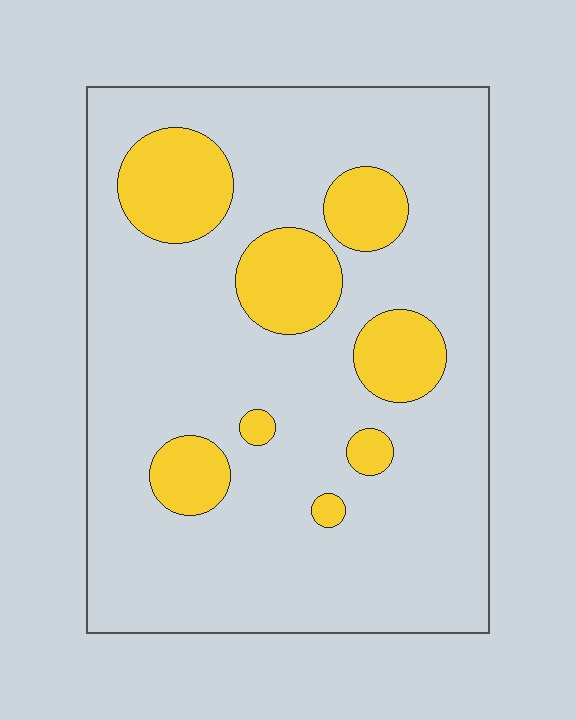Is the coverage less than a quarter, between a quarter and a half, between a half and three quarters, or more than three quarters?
Less than a quarter.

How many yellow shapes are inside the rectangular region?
8.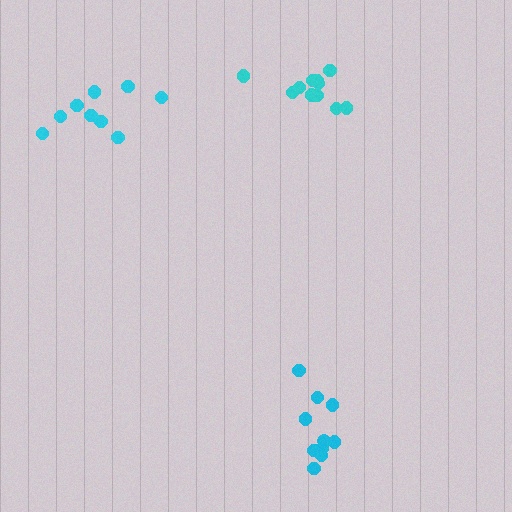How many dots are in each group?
Group 1: 11 dots, Group 2: 10 dots, Group 3: 9 dots (30 total).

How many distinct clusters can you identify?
There are 3 distinct clusters.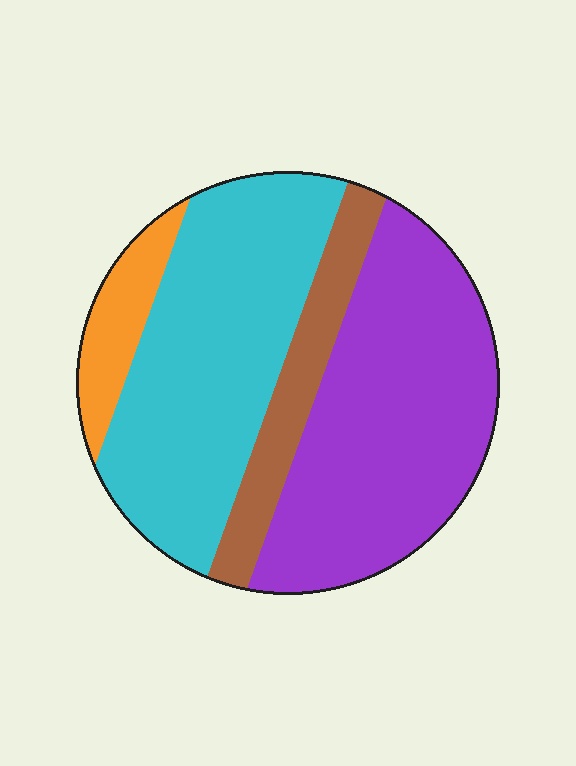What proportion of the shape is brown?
Brown takes up about one eighth (1/8) of the shape.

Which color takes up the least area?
Orange, at roughly 10%.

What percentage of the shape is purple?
Purple covers around 40% of the shape.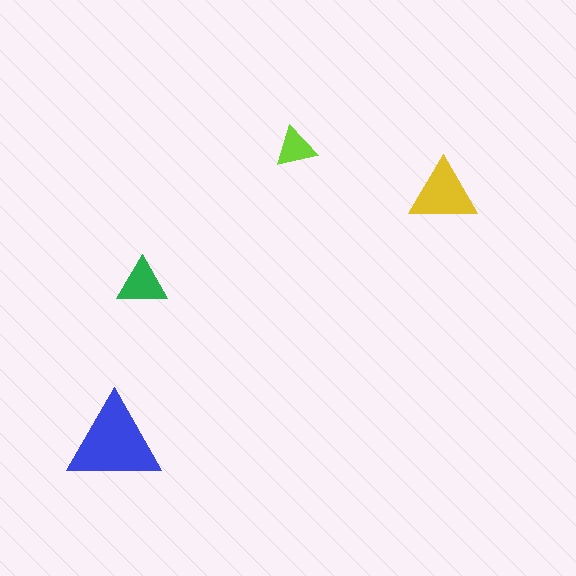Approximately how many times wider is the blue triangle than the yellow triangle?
About 1.5 times wider.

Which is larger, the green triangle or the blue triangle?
The blue one.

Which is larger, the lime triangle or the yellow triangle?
The yellow one.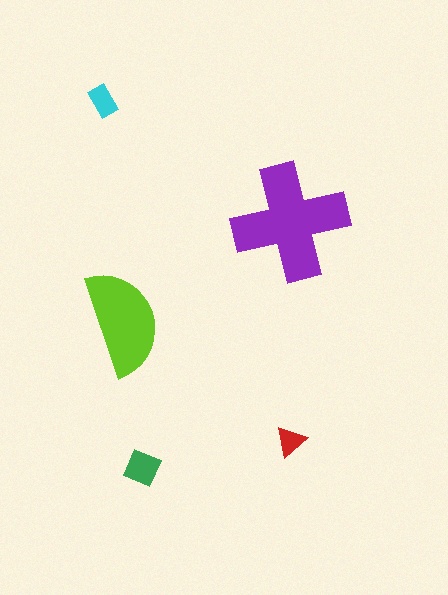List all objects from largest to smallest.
The purple cross, the lime semicircle, the green square, the cyan rectangle, the red triangle.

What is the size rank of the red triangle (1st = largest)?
5th.